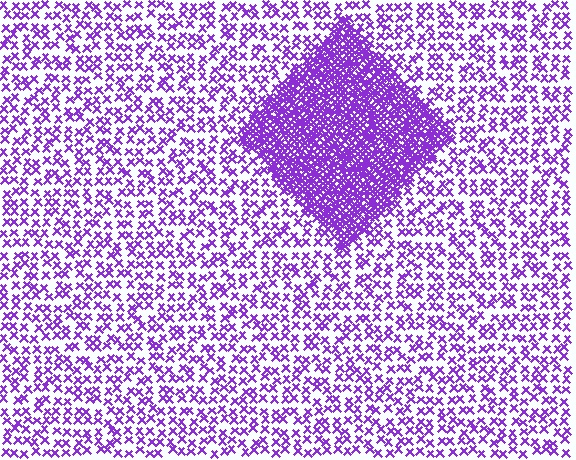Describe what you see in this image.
The image contains small purple elements arranged at two different densities. A diamond-shaped region is visible where the elements are more densely packed than the surrounding area.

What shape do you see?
I see a diamond.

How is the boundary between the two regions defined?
The boundary is defined by a change in element density (approximately 3.2x ratio). All elements are the same color, size, and shape.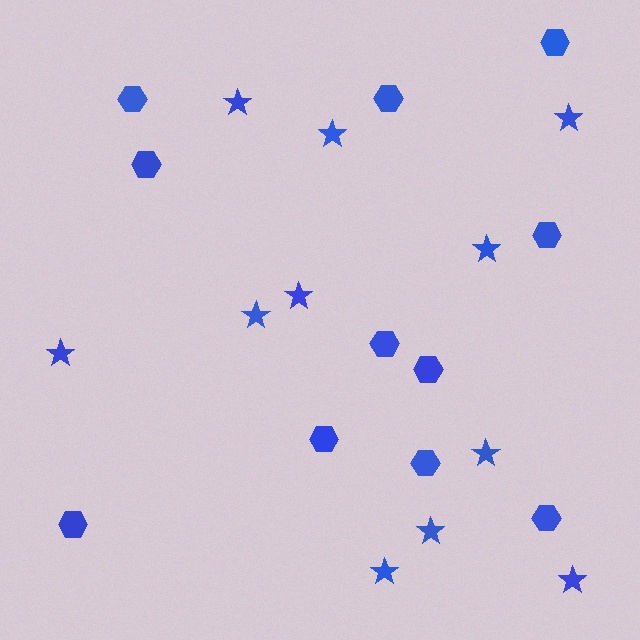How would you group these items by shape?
There are 2 groups: one group of hexagons (11) and one group of stars (11).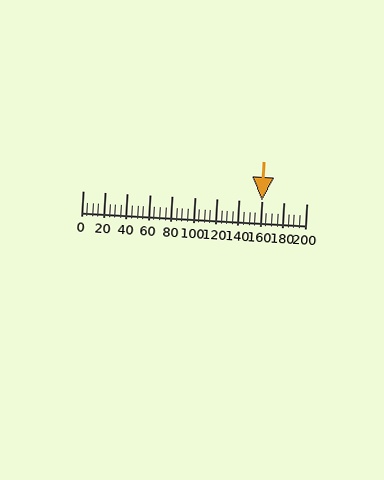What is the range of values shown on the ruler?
The ruler shows values from 0 to 200.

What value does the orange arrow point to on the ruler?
The orange arrow points to approximately 160.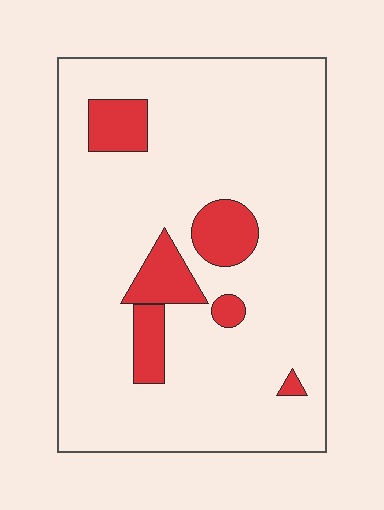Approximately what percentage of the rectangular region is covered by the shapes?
Approximately 15%.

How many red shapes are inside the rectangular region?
6.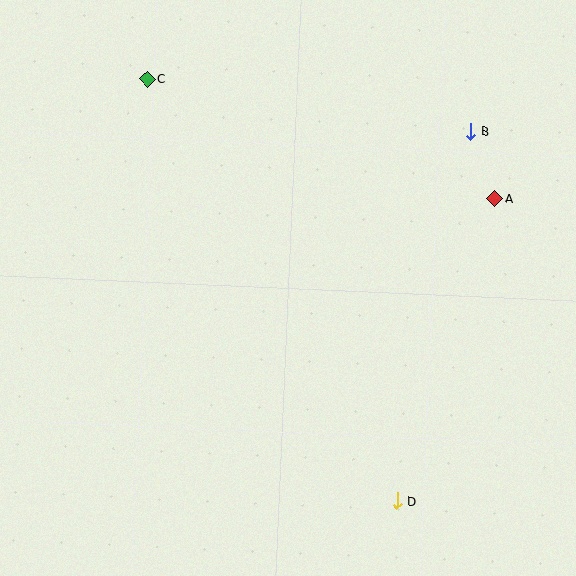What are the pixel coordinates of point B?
Point B is at (471, 131).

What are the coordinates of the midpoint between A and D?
The midpoint between A and D is at (446, 350).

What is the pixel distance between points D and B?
The distance between D and B is 377 pixels.